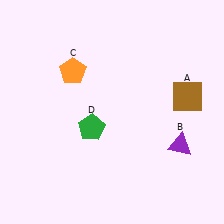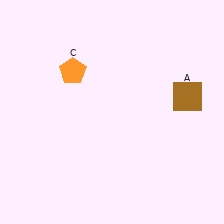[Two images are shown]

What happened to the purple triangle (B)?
The purple triangle (B) was removed in Image 2. It was in the bottom-right area of Image 1.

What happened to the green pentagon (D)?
The green pentagon (D) was removed in Image 2. It was in the bottom-left area of Image 1.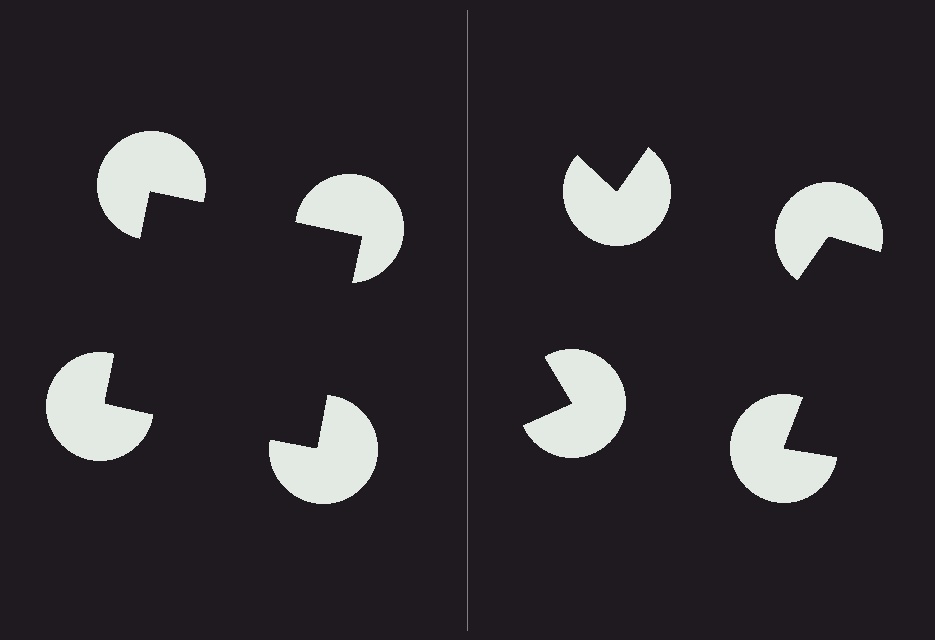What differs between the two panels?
The pac-man discs are positioned identically on both sides; only the wedge orientations differ. On the left they align to a square; on the right they are misaligned.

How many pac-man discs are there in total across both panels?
8 — 4 on each side.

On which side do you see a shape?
An illusory square appears on the left side. On the right side the wedge cuts are rotated, so no coherent shape forms.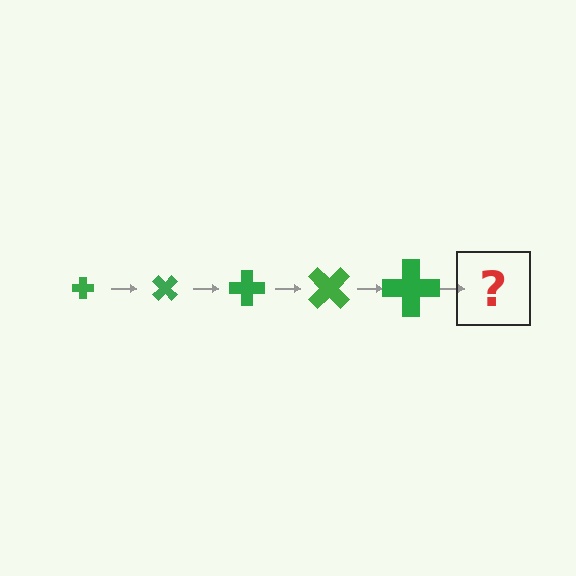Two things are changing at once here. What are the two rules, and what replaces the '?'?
The two rules are that the cross grows larger each step and it rotates 45 degrees each step. The '?' should be a cross, larger than the previous one and rotated 225 degrees from the start.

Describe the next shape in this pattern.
It should be a cross, larger than the previous one and rotated 225 degrees from the start.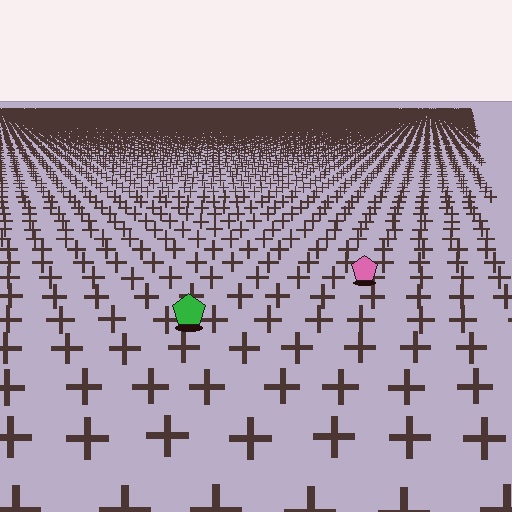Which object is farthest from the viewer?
The pink pentagon is farthest from the viewer. It appears smaller and the ground texture around it is denser.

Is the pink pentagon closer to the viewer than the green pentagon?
No. The green pentagon is closer — you can tell from the texture gradient: the ground texture is coarser near it.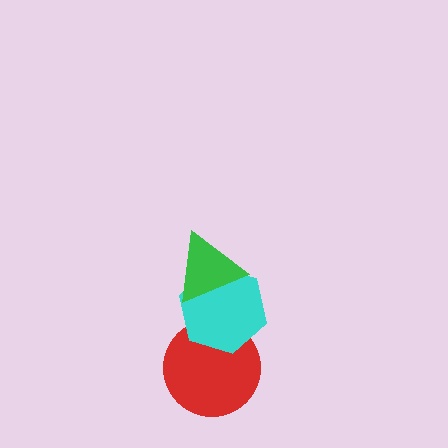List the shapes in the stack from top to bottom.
From top to bottom: the green triangle, the cyan hexagon, the red circle.